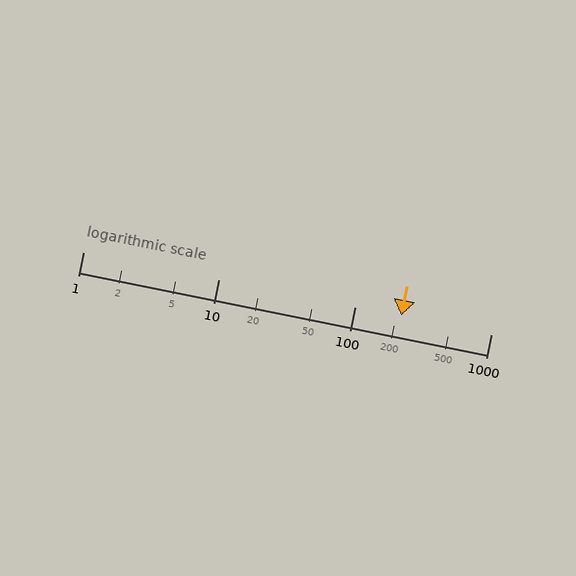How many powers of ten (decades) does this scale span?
The scale spans 3 decades, from 1 to 1000.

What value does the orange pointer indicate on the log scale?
The pointer indicates approximately 220.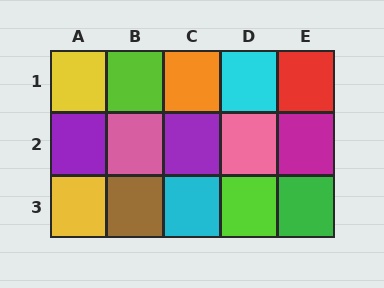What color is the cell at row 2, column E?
Magenta.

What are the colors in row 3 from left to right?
Yellow, brown, cyan, lime, green.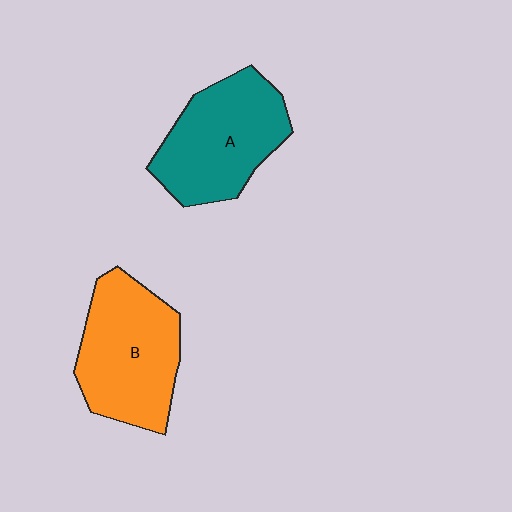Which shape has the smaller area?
Shape A (teal).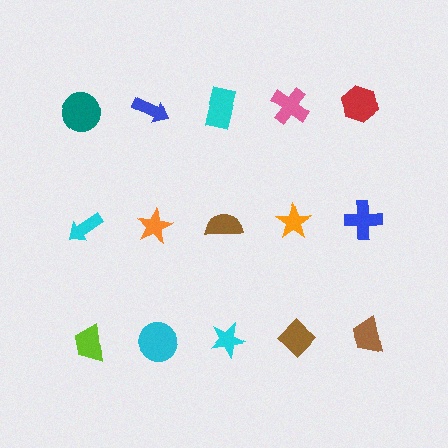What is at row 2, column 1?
A cyan arrow.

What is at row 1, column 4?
A pink cross.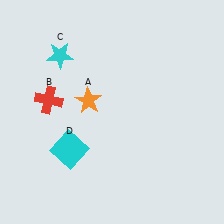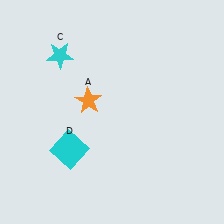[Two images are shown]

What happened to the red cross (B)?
The red cross (B) was removed in Image 2. It was in the top-left area of Image 1.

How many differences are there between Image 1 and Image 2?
There is 1 difference between the two images.